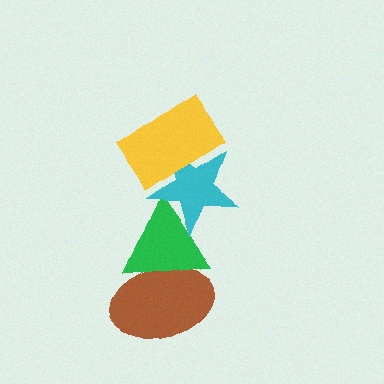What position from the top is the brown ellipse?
The brown ellipse is 4th from the top.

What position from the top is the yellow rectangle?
The yellow rectangle is 1st from the top.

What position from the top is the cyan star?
The cyan star is 2nd from the top.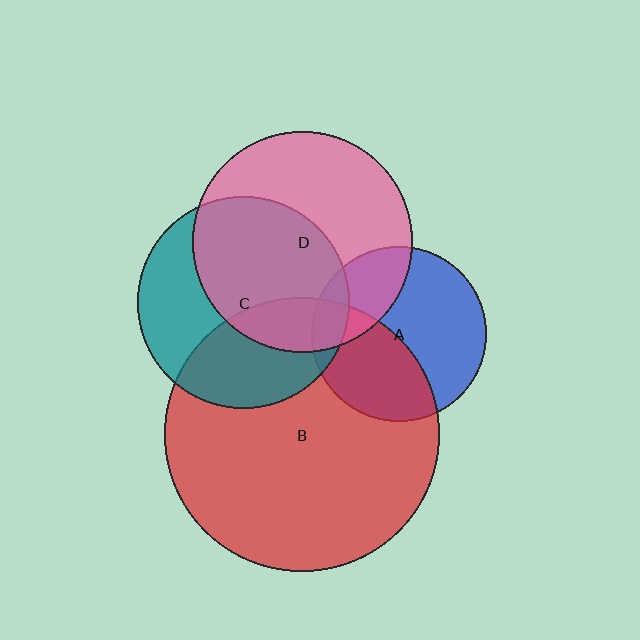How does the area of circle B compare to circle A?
Approximately 2.5 times.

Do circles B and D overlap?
Yes.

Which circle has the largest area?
Circle B (red).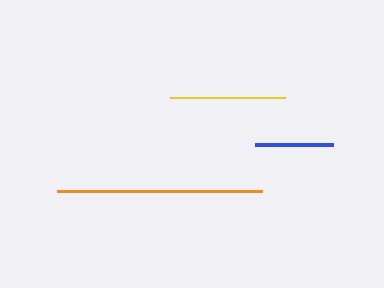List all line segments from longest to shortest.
From longest to shortest: orange, yellow, blue.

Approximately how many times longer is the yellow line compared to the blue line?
The yellow line is approximately 1.5 times the length of the blue line.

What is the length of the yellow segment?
The yellow segment is approximately 116 pixels long.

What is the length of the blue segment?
The blue segment is approximately 78 pixels long.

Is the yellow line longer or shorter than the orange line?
The orange line is longer than the yellow line.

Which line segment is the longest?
The orange line is the longest at approximately 205 pixels.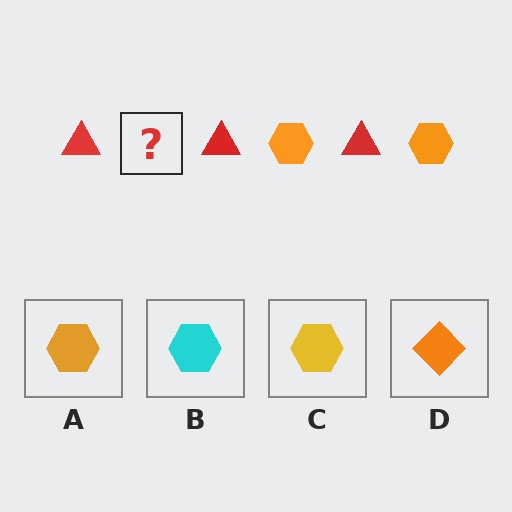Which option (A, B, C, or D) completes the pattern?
A.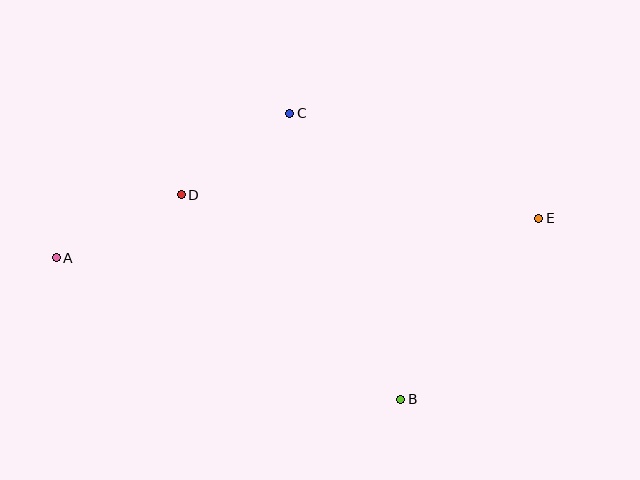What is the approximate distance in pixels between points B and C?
The distance between B and C is approximately 307 pixels.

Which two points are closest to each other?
Points C and D are closest to each other.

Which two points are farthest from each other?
Points A and E are farthest from each other.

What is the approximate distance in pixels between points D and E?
The distance between D and E is approximately 358 pixels.